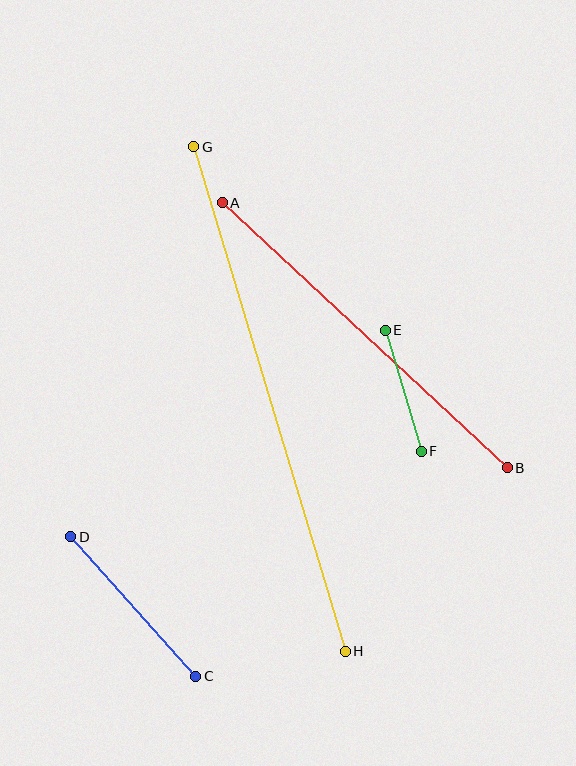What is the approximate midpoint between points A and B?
The midpoint is at approximately (365, 335) pixels.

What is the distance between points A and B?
The distance is approximately 389 pixels.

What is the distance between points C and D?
The distance is approximately 188 pixels.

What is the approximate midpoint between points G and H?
The midpoint is at approximately (270, 399) pixels.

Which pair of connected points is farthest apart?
Points G and H are farthest apart.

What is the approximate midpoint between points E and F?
The midpoint is at approximately (403, 391) pixels.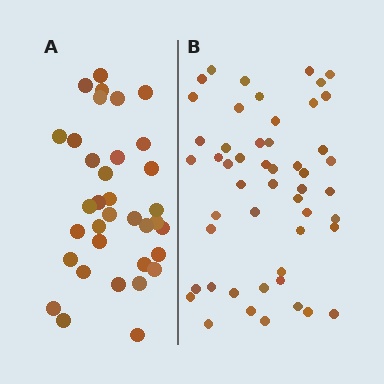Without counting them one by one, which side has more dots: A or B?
Region B (the right region) has more dots.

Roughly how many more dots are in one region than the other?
Region B has approximately 15 more dots than region A.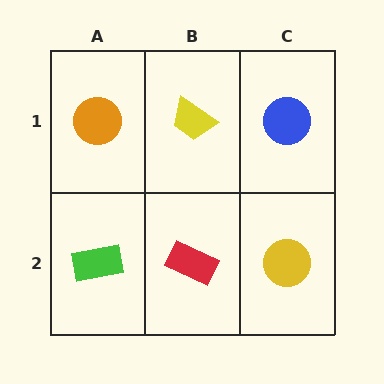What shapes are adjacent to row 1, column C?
A yellow circle (row 2, column C), a yellow trapezoid (row 1, column B).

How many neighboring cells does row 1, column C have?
2.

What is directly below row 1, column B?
A red rectangle.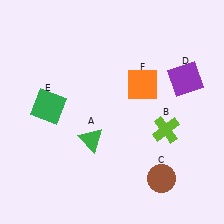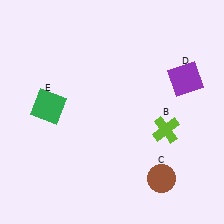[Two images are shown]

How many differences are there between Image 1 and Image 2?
There are 2 differences between the two images.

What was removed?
The orange square (F), the green triangle (A) were removed in Image 2.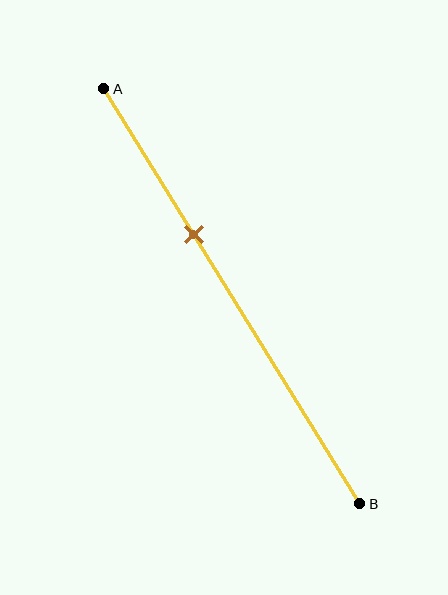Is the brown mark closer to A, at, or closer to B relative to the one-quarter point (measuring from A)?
The brown mark is closer to point B than the one-quarter point of segment AB.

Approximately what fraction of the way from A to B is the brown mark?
The brown mark is approximately 35% of the way from A to B.